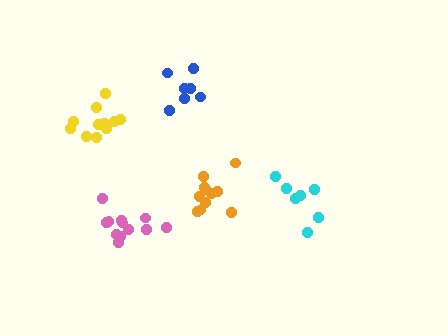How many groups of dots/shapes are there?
There are 5 groups.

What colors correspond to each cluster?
The clusters are colored: blue, cyan, orange, pink, yellow.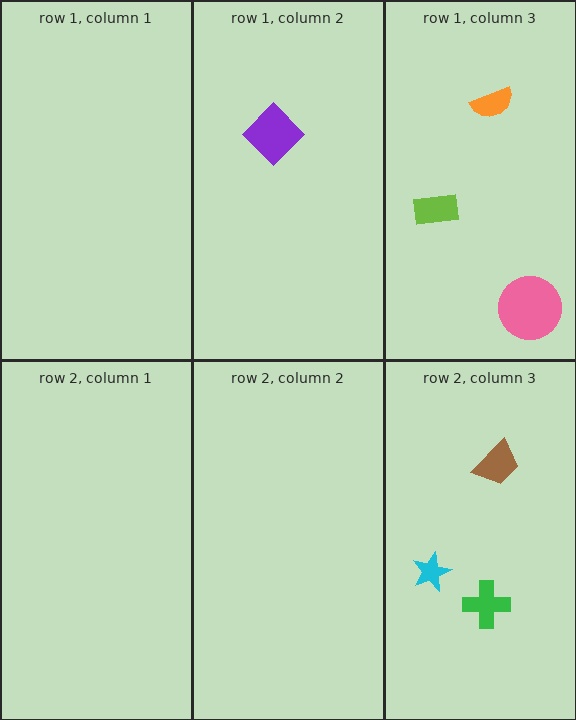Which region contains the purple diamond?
The row 1, column 2 region.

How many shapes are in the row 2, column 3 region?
3.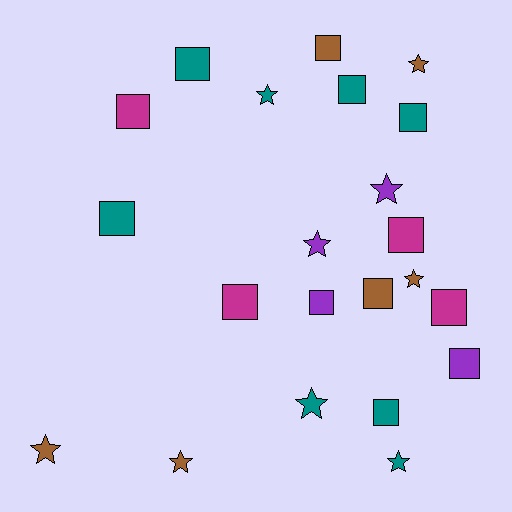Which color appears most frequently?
Teal, with 8 objects.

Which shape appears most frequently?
Square, with 13 objects.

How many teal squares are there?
There are 5 teal squares.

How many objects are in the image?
There are 22 objects.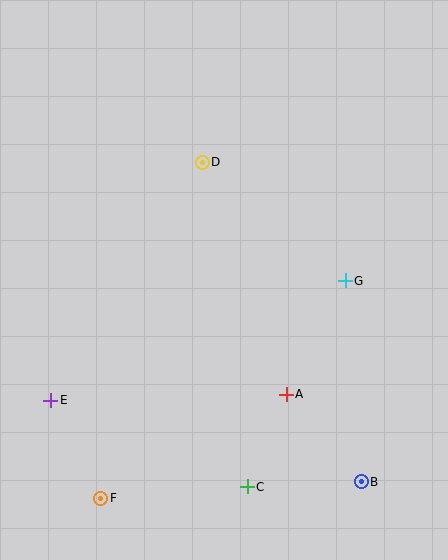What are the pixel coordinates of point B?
Point B is at (361, 482).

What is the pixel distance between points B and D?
The distance between B and D is 357 pixels.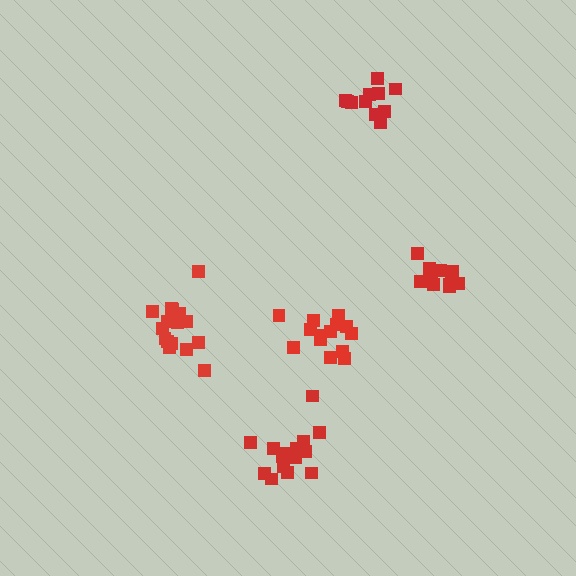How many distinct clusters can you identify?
There are 5 distinct clusters.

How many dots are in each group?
Group 1: 14 dots, Group 2: 16 dots, Group 3: 12 dots, Group 4: 15 dots, Group 5: 11 dots (68 total).